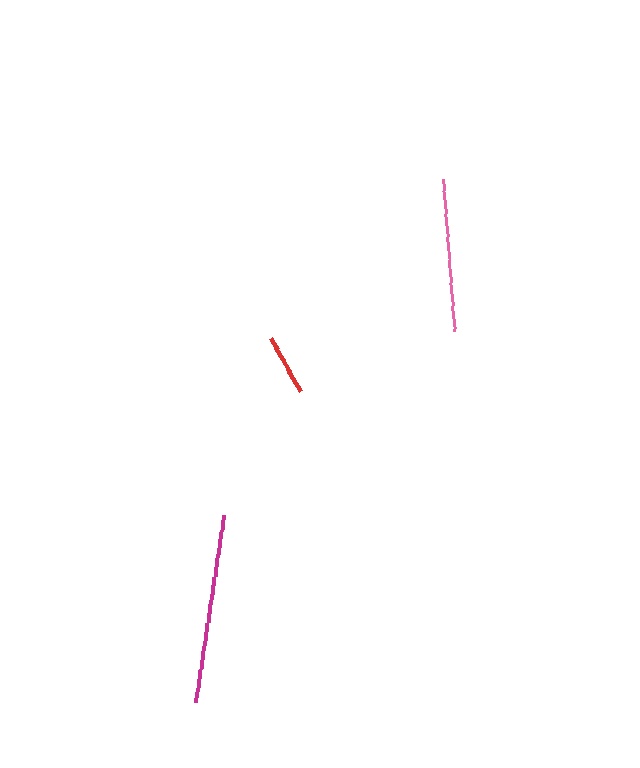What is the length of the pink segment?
The pink segment is approximately 152 pixels long.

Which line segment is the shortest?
The red line is the shortest at approximately 60 pixels.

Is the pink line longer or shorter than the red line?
The pink line is longer than the red line.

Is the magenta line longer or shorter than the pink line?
The magenta line is longer than the pink line.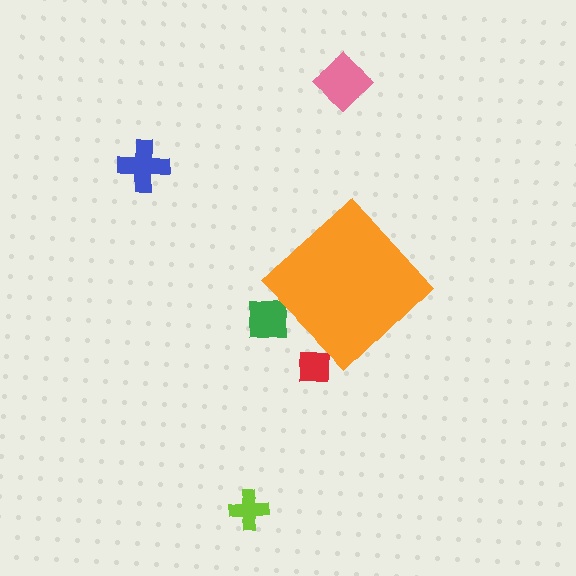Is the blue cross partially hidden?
No, the blue cross is fully visible.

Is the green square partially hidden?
Yes, the green square is partially hidden behind the orange diamond.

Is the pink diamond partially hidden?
No, the pink diamond is fully visible.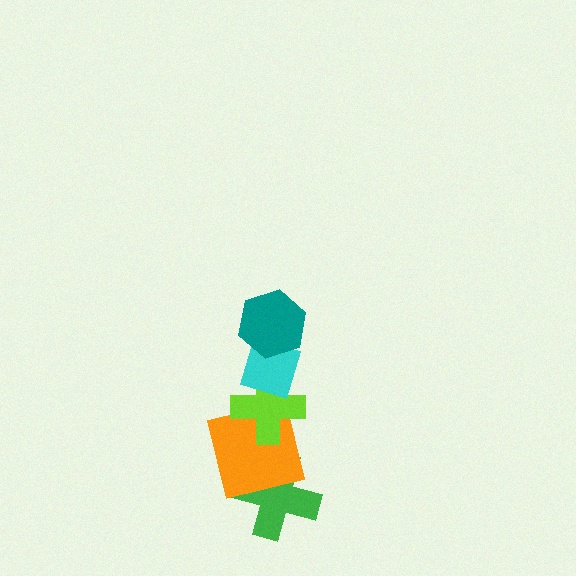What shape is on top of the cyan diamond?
The teal hexagon is on top of the cyan diamond.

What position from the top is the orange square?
The orange square is 4th from the top.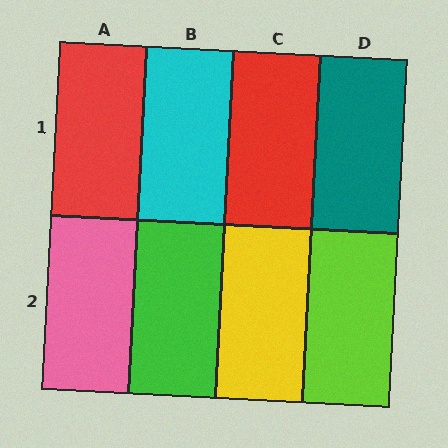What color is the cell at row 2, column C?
Yellow.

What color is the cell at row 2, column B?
Green.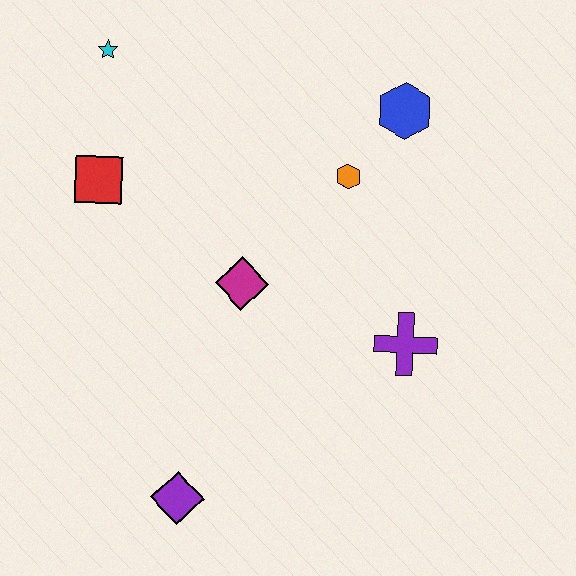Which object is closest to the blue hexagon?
The orange hexagon is closest to the blue hexagon.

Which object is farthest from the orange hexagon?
The purple diamond is farthest from the orange hexagon.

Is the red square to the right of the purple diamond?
No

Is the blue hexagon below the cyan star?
Yes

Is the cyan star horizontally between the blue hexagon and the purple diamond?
No